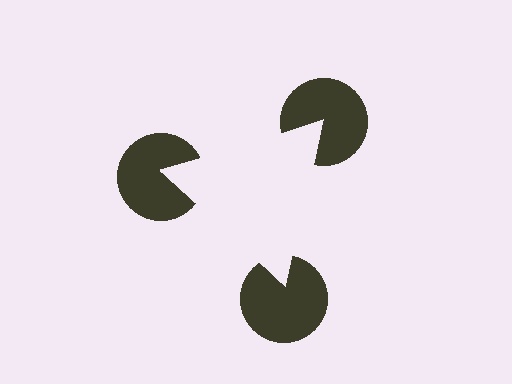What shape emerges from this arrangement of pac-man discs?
An illusory triangle — its edges are inferred from the aligned wedge cuts in the pac-man discs, not physically drawn.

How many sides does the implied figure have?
3 sides.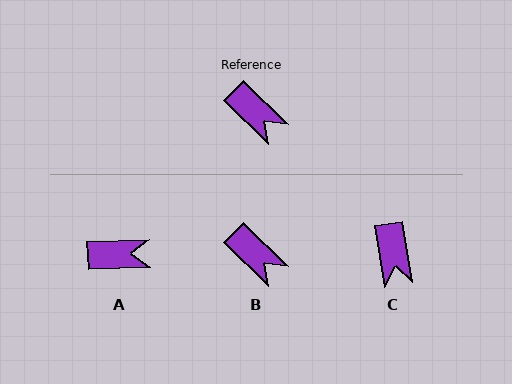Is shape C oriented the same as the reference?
No, it is off by about 36 degrees.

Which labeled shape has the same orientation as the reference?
B.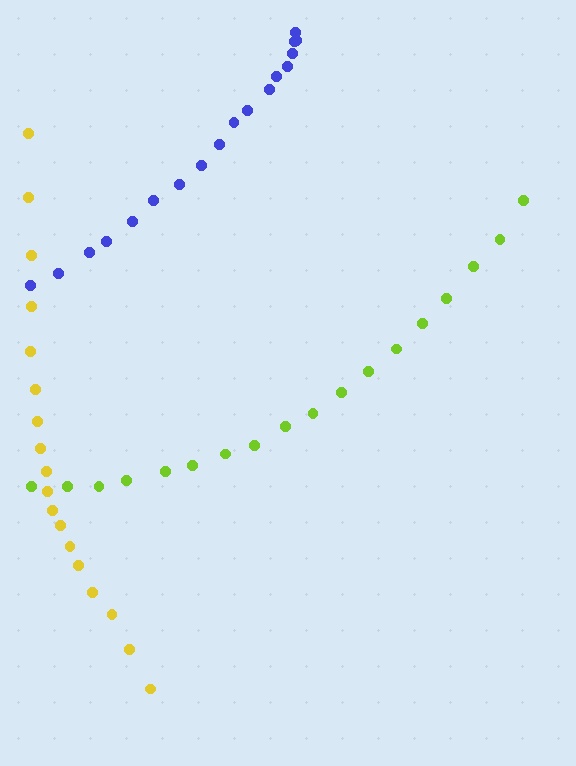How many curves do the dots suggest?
There are 3 distinct paths.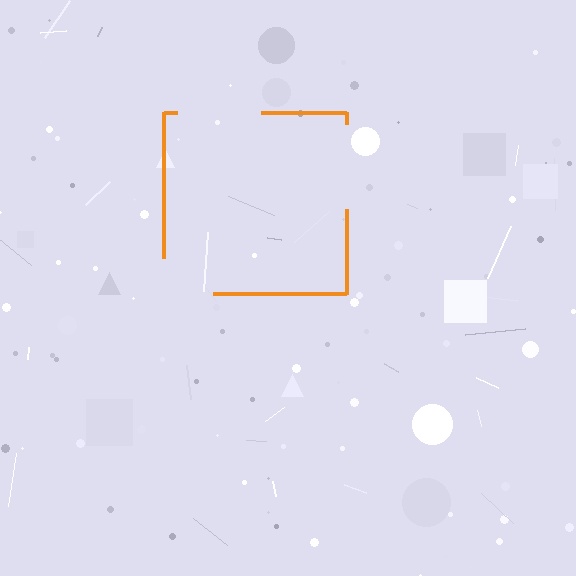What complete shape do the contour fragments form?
The contour fragments form a square.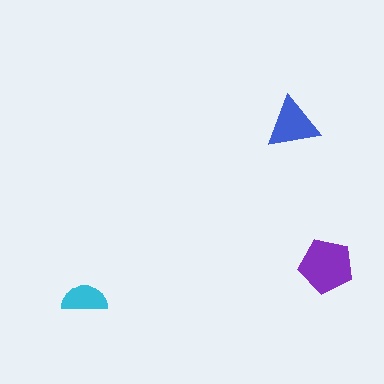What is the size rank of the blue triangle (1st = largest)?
2nd.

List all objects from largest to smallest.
The purple pentagon, the blue triangle, the cyan semicircle.